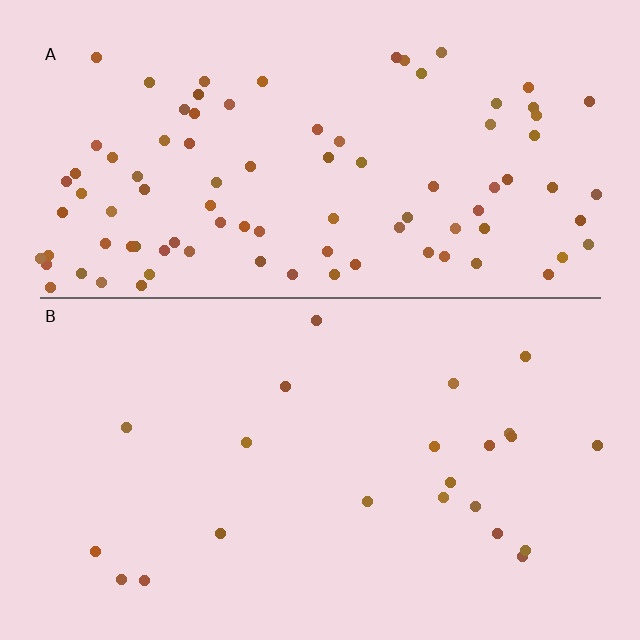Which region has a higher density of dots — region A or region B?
A (the top).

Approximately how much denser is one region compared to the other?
Approximately 4.1× — region A over region B.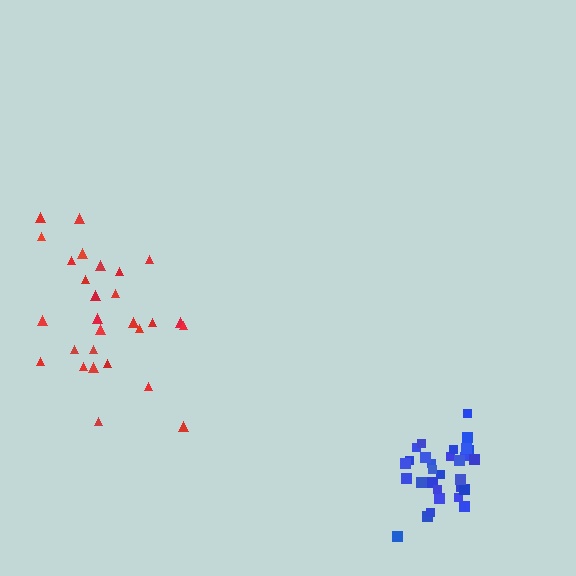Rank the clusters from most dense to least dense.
blue, red.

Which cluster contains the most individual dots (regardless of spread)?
Blue (30).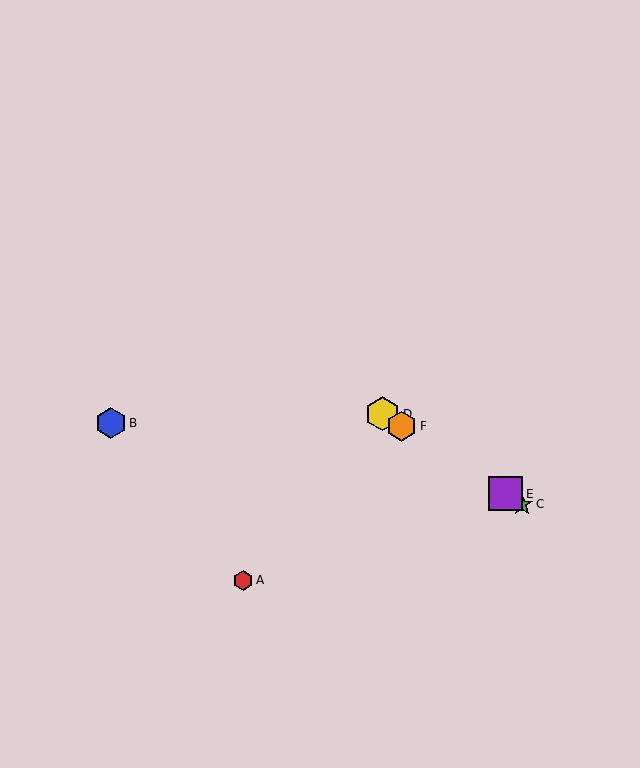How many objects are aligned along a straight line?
4 objects (C, D, E, F) are aligned along a straight line.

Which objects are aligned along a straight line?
Objects C, D, E, F are aligned along a straight line.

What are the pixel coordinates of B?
Object B is at (111, 423).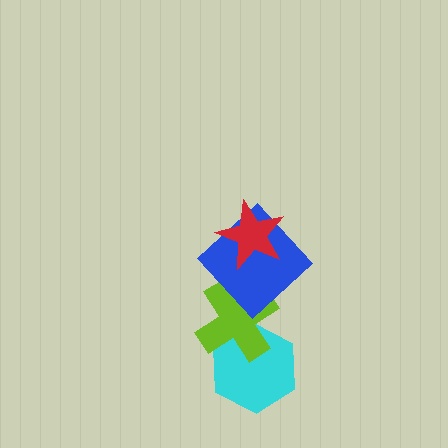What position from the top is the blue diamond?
The blue diamond is 2nd from the top.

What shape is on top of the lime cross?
The blue diamond is on top of the lime cross.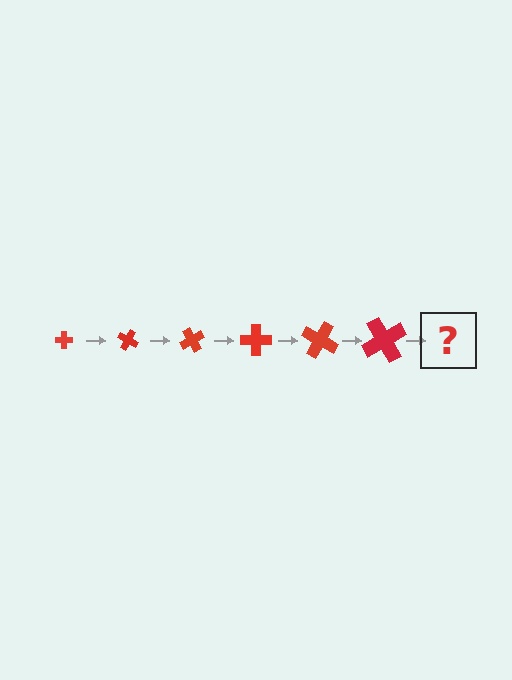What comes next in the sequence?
The next element should be a cross, larger than the previous one and rotated 180 degrees from the start.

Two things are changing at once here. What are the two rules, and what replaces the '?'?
The two rules are that the cross grows larger each step and it rotates 30 degrees each step. The '?' should be a cross, larger than the previous one and rotated 180 degrees from the start.